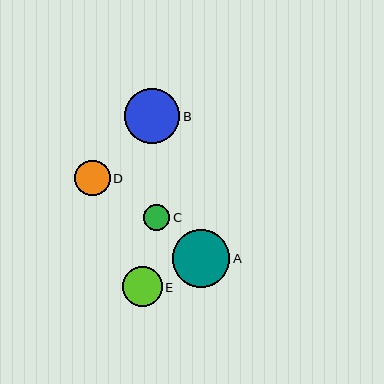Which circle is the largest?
Circle A is the largest with a size of approximately 57 pixels.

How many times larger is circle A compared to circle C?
Circle A is approximately 2.2 times the size of circle C.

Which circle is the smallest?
Circle C is the smallest with a size of approximately 26 pixels.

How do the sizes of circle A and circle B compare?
Circle A and circle B are approximately the same size.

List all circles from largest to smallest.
From largest to smallest: A, B, E, D, C.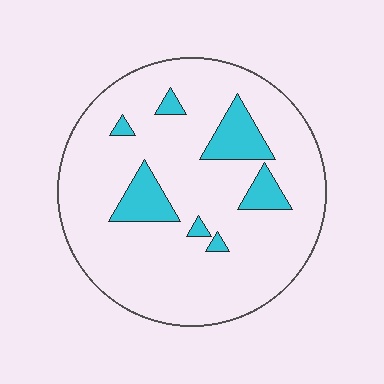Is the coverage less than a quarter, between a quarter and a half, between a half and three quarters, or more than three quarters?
Less than a quarter.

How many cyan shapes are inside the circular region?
7.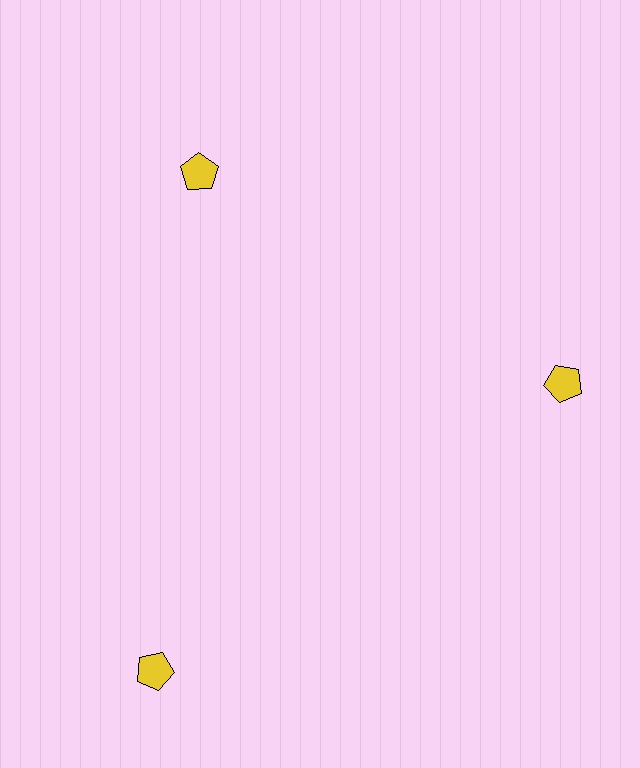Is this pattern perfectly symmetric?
No. The 3 yellow pentagons are arranged in a ring, but one element near the 7 o'clock position is pushed outward from the center, breaking the 3-fold rotational symmetry.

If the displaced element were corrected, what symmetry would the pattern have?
It would have 3-fold rotational symmetry — the pattern would map onto itself every 120 degrees.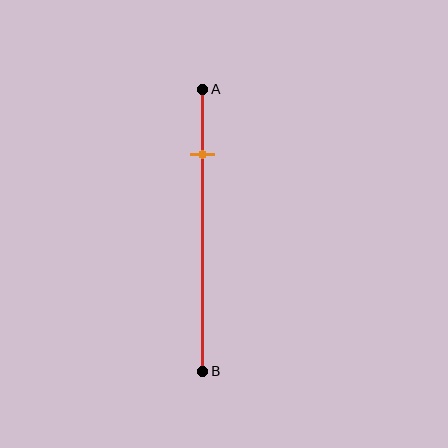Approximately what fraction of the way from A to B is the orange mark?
The orange mark is approximately 25% of the way from A to B.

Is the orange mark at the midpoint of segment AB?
No, the mark is at about 25% from A, not at the 50% midpoint.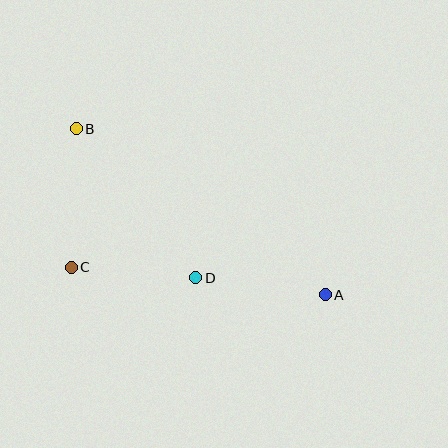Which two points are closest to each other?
Points C and D are closest to each other.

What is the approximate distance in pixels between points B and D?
The distance between B and D is approximately 191 pixels.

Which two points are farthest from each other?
Points A and B are farthest from each other.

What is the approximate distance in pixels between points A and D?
The distance between A and D is approximately 130 pixels.